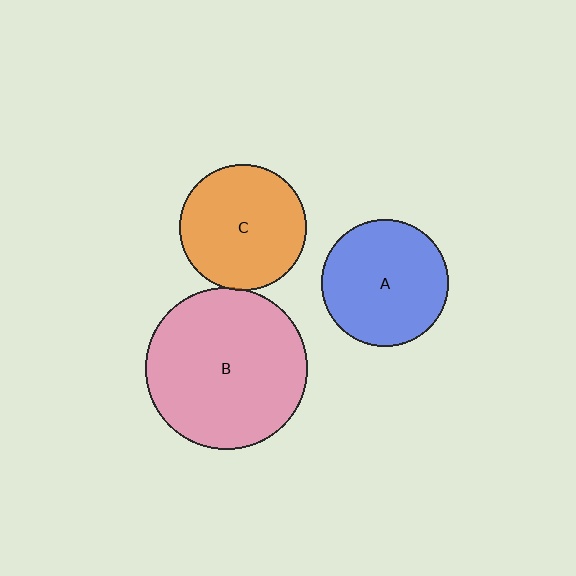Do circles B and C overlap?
Yes.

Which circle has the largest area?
Circle B (pink).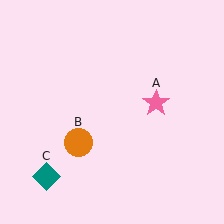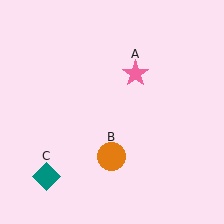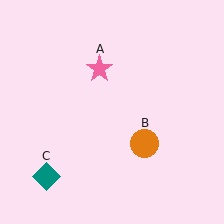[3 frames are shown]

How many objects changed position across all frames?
2 objects changed position: pink star (object A), orange circle (object B).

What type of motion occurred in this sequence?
The pink star (object A), orange circle (object B) rotated counterclockwise around the center of the scene.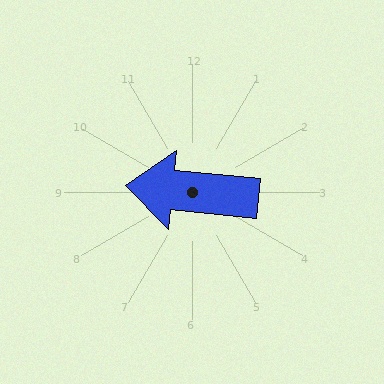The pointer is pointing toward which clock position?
Roughly 9 o'clock.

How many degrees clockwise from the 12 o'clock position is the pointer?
Approximately 276 degrees.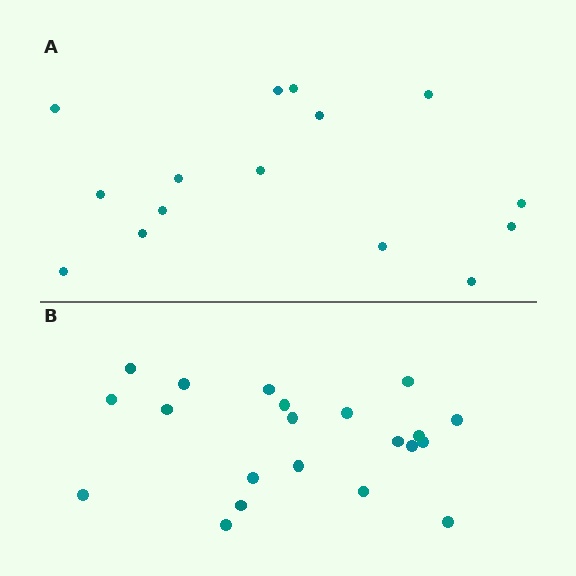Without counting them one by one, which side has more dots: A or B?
Region B (the bottom region) has more dots.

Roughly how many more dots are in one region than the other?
Region B has about 6 more dots than region A.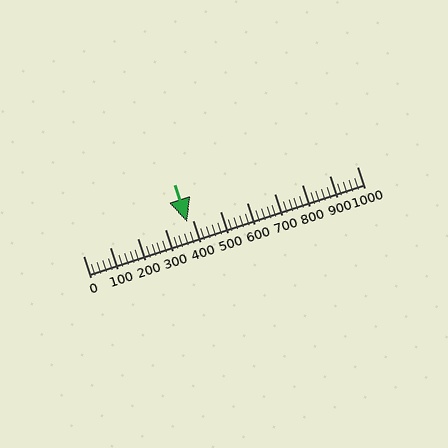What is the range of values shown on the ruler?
The ruler shows values from 0 to 1000.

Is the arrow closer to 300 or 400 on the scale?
The arrow is closer to 400.